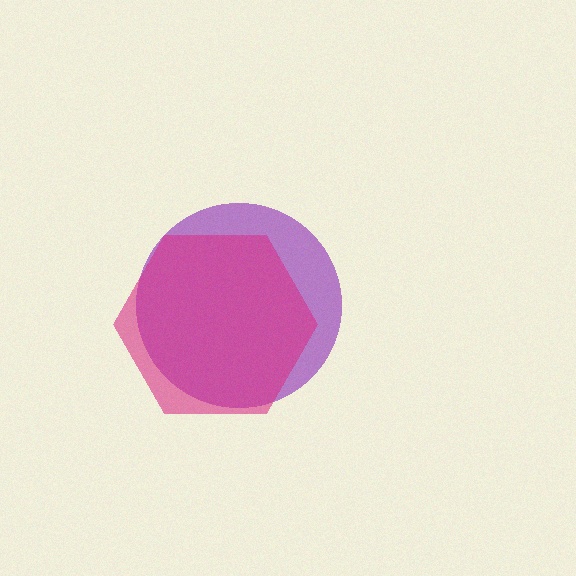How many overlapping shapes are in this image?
There are 2 overlapping shapes in the image.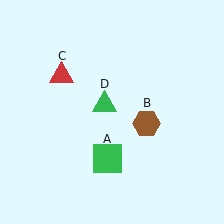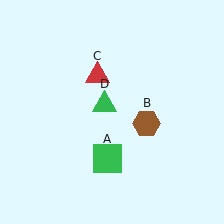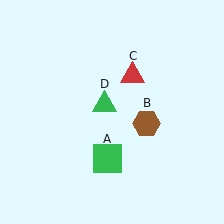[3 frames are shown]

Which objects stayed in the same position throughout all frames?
Green square (object A) and brown hexagon (object B) and green triangle (object D) remained stationary.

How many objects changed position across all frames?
1 object changed position: red triangle (object C).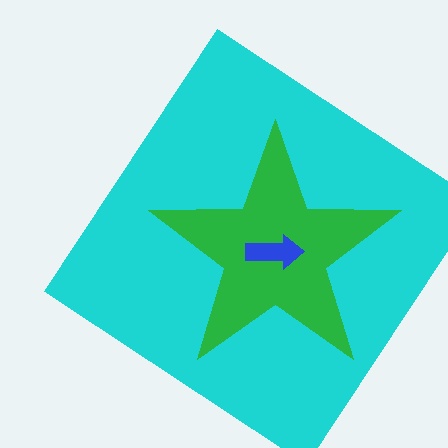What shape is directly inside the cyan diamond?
The green star.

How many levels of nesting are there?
3.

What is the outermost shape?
The cyan diamond.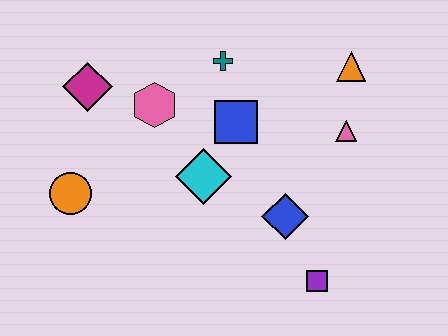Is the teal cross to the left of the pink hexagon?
No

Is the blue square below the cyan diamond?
No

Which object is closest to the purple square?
The blue diamond is closest to the purple square.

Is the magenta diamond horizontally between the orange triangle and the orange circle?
Yes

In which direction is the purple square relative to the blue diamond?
The purple square is below the blue diamond.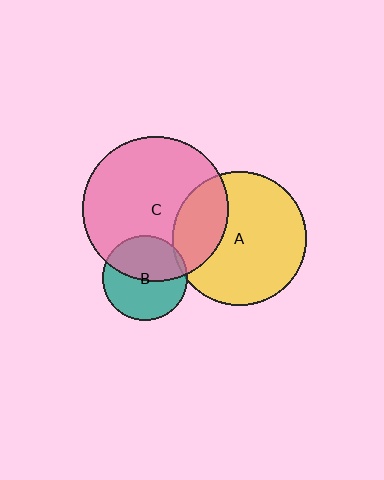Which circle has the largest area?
Circle C (pink).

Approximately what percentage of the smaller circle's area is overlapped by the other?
Approximately 5%.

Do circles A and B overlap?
Yes.